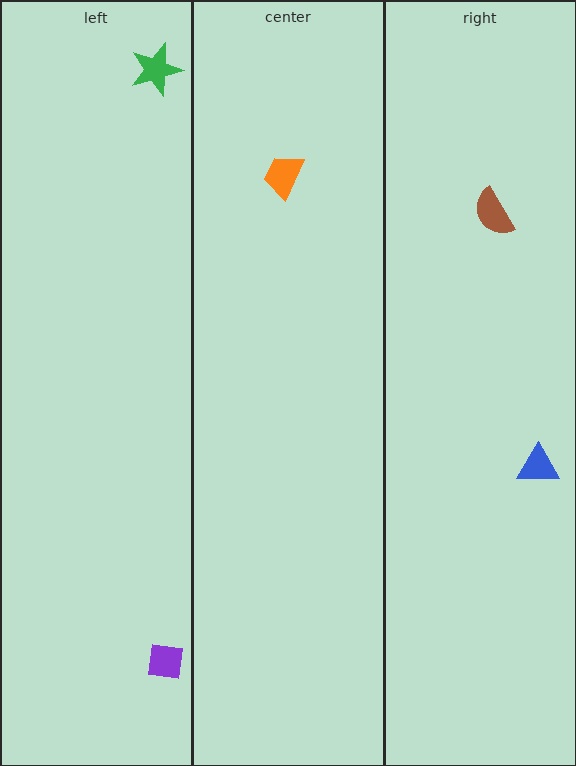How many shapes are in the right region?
2.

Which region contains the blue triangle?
The right region.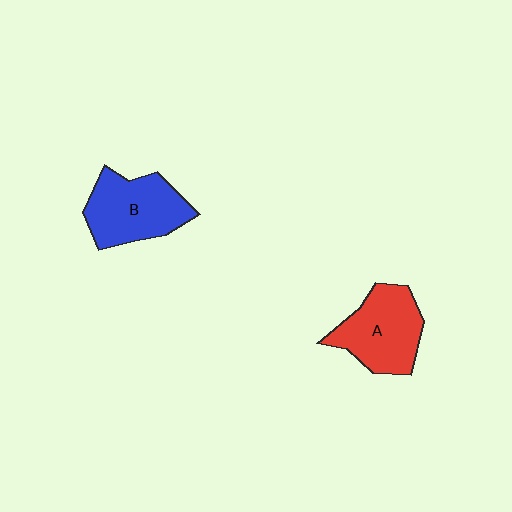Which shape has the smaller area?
Shape A (red).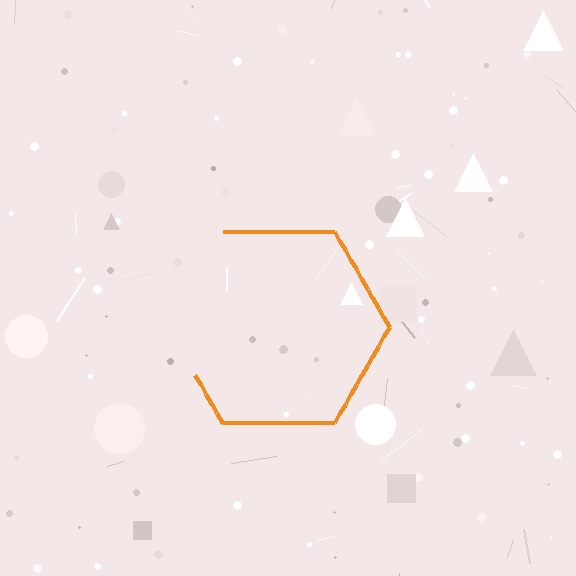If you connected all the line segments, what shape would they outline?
They would outline a hexagon.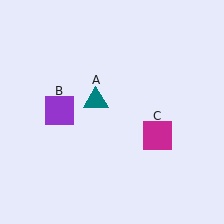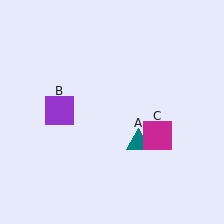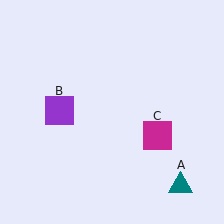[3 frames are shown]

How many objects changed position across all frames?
1 object changed position: teal triangle (object A).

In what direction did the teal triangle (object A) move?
The teal triangle (object A) moved down and to the right.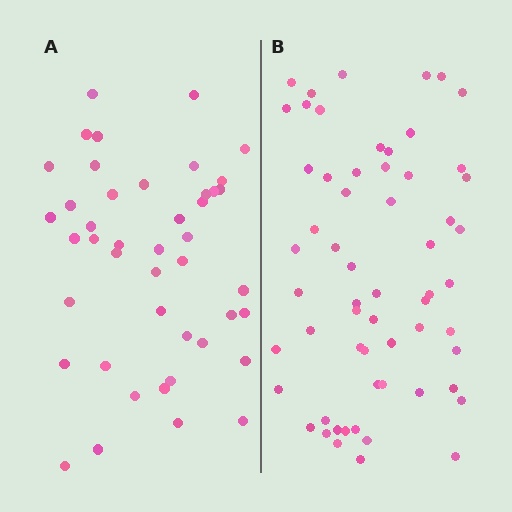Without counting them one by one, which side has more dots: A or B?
Region B (the right region) has more dots.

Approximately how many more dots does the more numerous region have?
Region B has approximately 15 more dots than region A.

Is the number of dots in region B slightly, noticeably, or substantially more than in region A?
Region B has noticeably more, but not dramatically so. The ratio is roughly 1.4 to 1.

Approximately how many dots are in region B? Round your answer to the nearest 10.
About 60 dots.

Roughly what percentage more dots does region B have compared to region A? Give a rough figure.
About 35% more.